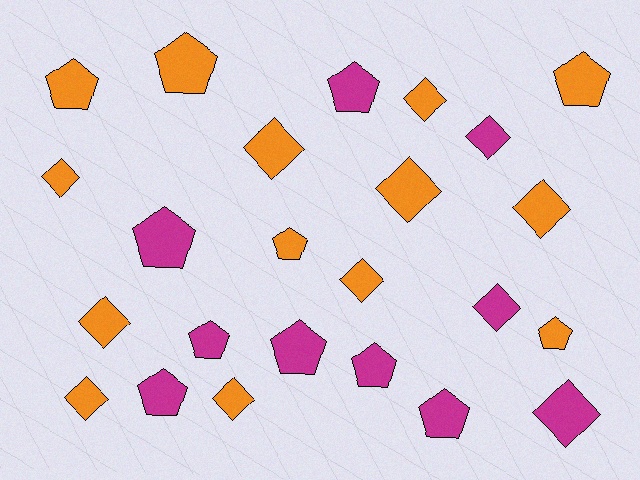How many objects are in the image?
There are 24 objects.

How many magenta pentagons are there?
There are 7 magenta pentagons.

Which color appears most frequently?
Orange, with 14 objects.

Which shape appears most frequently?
Pentagon, with 12 objects.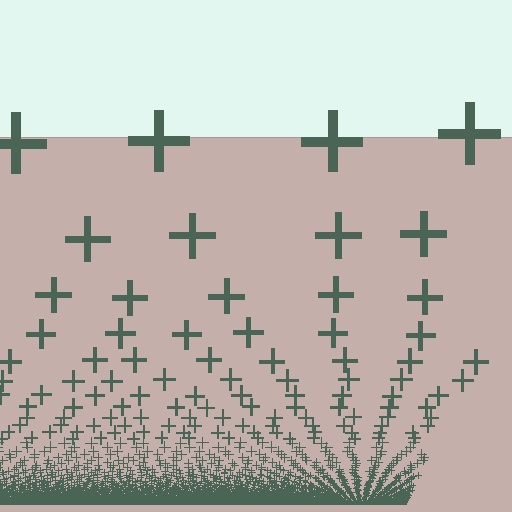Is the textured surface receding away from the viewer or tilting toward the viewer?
The surface appears to tilt toward the viewer. Texture elements get larger and sparser toward the top.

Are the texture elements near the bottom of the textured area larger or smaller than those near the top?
Smaller. The gradient is inverted — elements near the bottom are smaller and denser.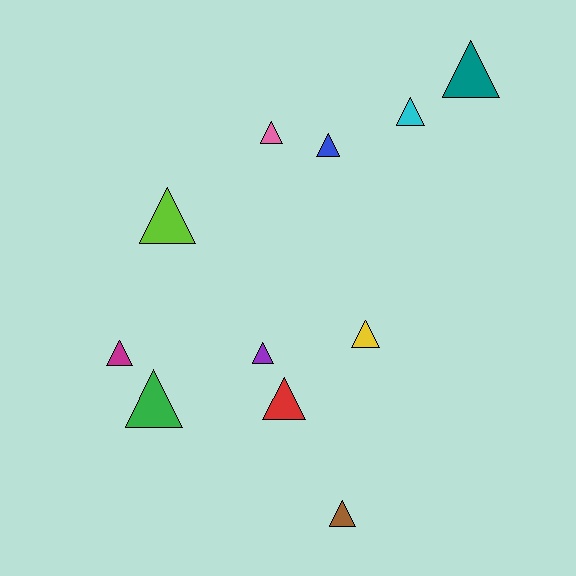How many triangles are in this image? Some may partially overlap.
There are 11 triangles.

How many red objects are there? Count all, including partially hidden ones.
There is 1 red object.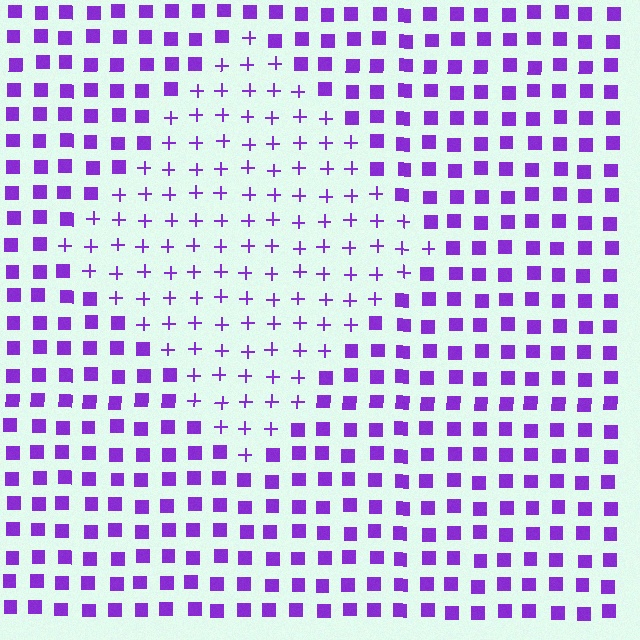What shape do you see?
I see a diamond.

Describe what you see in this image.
The image is filled with small purple elements arranged in a uniform grid. A diamond-shaped region contains plus signs, while the surrounding area contains squares. The boundary is defined purely by the change in element shape.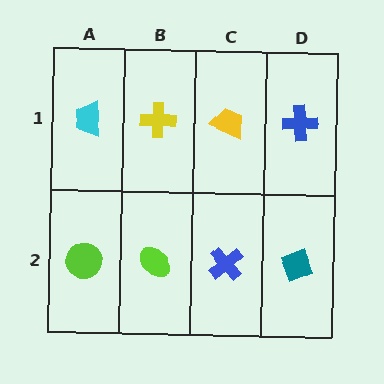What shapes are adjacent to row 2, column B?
A yellow cross (row 1, column B), a lime circle (row 2, column A), a blue cross (row 2, column C).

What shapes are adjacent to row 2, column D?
A blue cross (row 1, column D), a blue cross (row 2, column C).